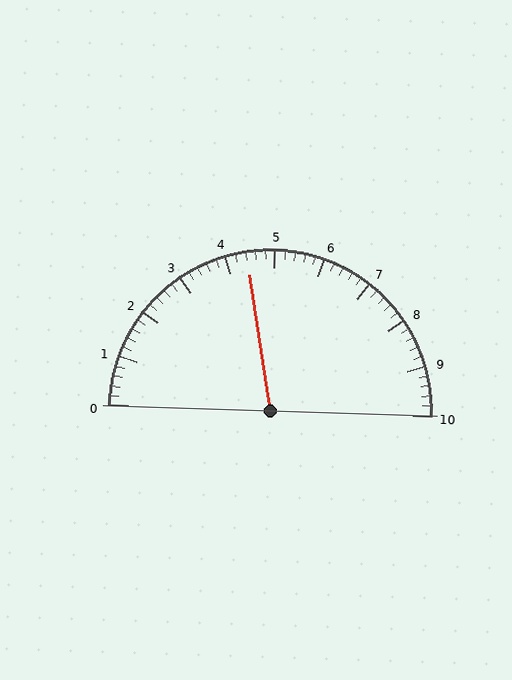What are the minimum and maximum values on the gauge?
The gauge ranges from 0 to 10.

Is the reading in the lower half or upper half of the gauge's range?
The reading is in the lower half of the range (0 to 10).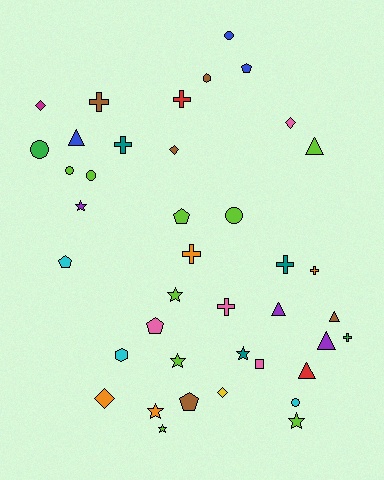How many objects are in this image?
There are 40 objects.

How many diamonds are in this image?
There are 5 diamonds.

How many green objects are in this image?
There are 2 green objects.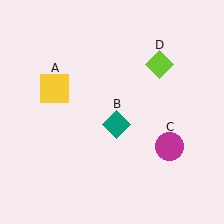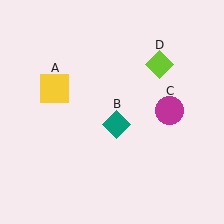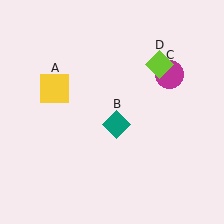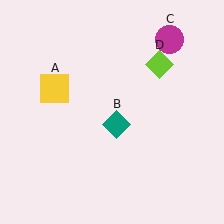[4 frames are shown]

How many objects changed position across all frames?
1 object changed position: magenta circle (object C).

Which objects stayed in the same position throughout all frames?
Yellow square (object A) and teal diamond (object B) and lime diamond (object D) remained stationary.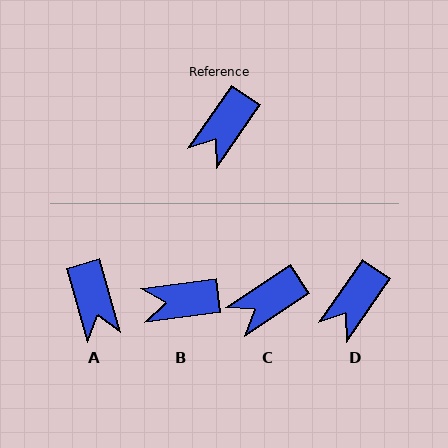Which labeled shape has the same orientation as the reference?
D.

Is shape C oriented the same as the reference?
No, it is off by about 22 degrees.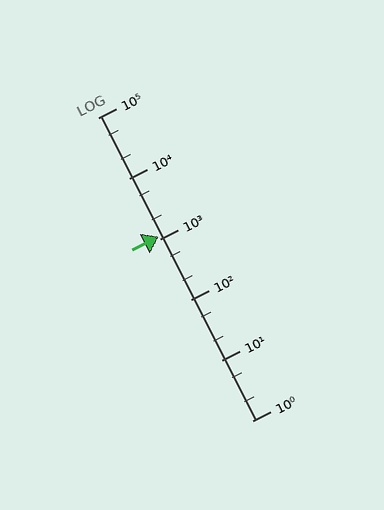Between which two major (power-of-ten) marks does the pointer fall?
The pointer is between 1000 and 10000.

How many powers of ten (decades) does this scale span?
The scale spans 5 decades, from 1 to 100000.